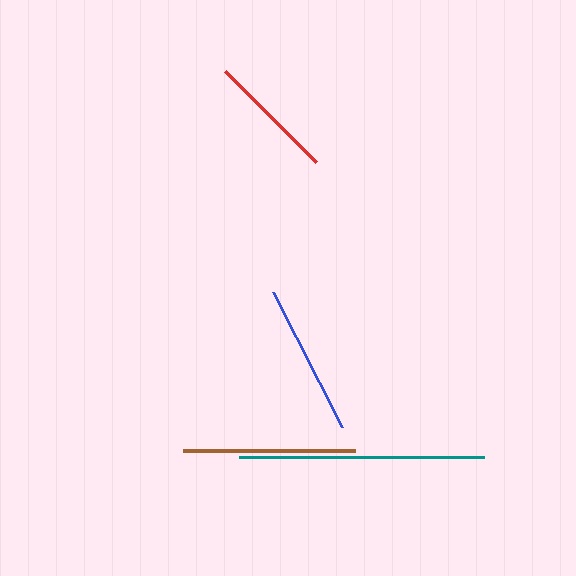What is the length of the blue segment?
The blue segment is approximately 153 pixels long.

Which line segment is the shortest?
The red line is the shortest at approximately 129 pixels.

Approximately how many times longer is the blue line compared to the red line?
The blue line is approximately 1.2 times the length of the red line.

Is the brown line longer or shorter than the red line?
The brown line is longer than the red line.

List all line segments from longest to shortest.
From longest to shortest: teal, brown, blue, red.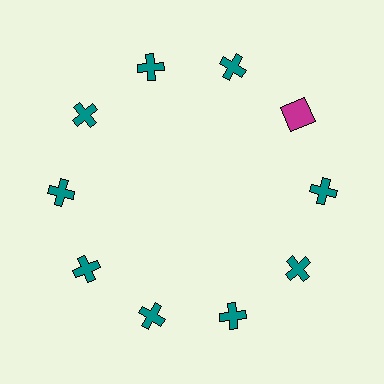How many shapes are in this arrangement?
There are 10 shapes arranged in a ring pattern.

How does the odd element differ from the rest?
It differs in both color (magenta instead of teal) and shape (square instead of cross).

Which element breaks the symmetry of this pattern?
The magenta square at roughly the 2 o'clock position breaks the symmetry. All other shapes are teal crosses.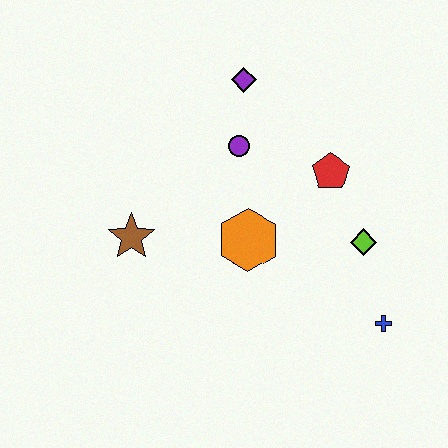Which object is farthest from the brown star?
The blue cross is farthest from the brown star.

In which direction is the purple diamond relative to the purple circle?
The purple diamond is above the purple circle.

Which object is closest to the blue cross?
The lime diamond is closest to the blue cross.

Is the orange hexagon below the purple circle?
Yes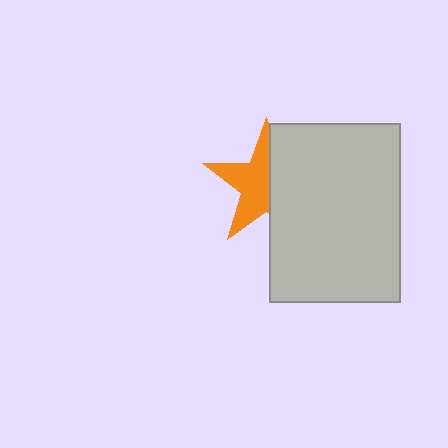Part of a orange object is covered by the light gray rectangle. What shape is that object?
It is a star.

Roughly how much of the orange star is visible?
About half of it is visible (roughly 54%).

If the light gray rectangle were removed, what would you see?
You would see the complete orange star.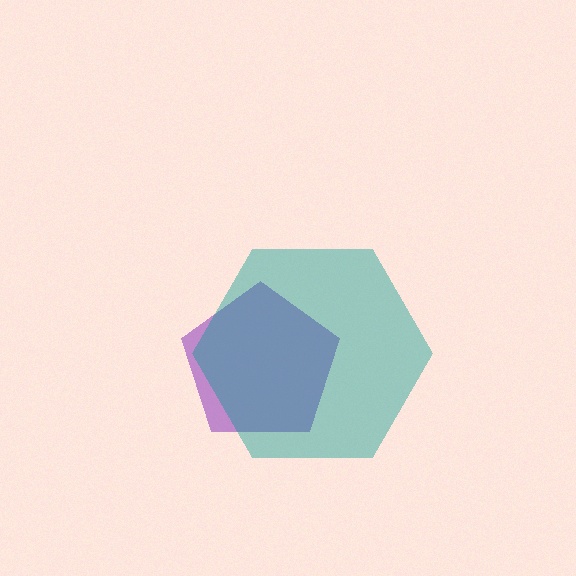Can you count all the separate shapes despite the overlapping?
Yes, there are 2 separate shapes.